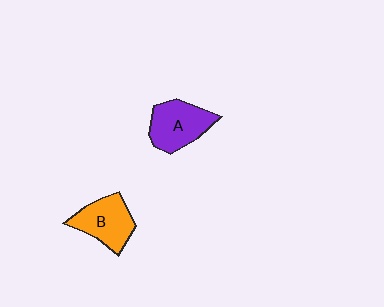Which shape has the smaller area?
Shape B (orange).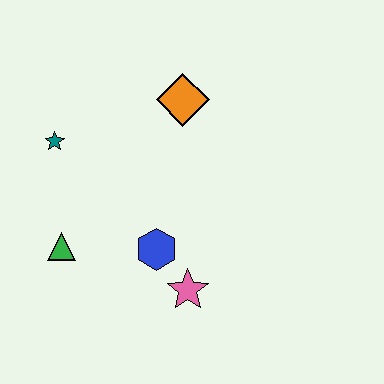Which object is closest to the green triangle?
The blue hexagon is closest to the green triangle.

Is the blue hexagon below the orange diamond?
Yes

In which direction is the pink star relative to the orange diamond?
The pink star is below the orange diamond.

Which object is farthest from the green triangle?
The orange diamond is farthest from the green triangle.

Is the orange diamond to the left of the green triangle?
No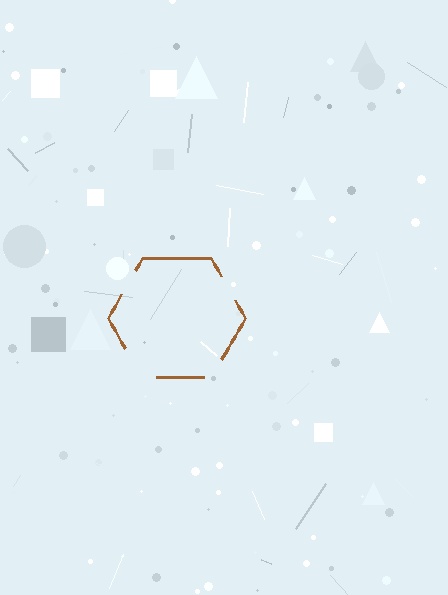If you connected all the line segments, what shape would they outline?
They would outline a hexagon.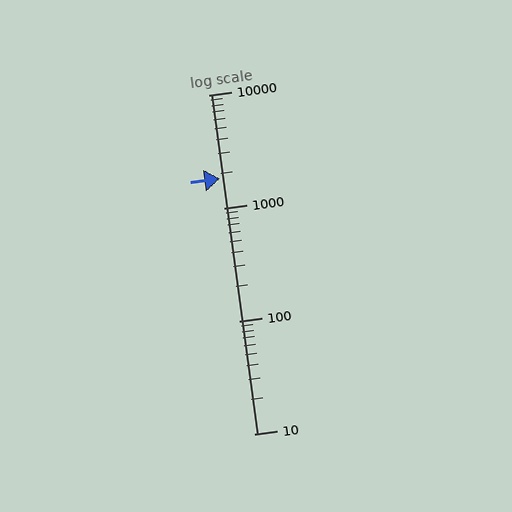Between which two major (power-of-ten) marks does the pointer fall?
The pointer is between 1000 and 10000.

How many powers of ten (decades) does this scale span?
The scale spans 3 decades, from 10 to 10000.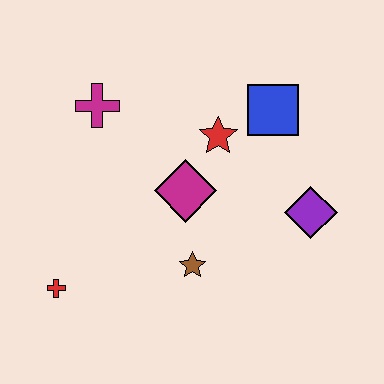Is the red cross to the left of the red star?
Yes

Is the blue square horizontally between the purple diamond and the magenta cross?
Yes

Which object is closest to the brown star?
The magenta diamond is closest to the brown star.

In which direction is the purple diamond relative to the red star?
The purple diamond is to the right of the red star.